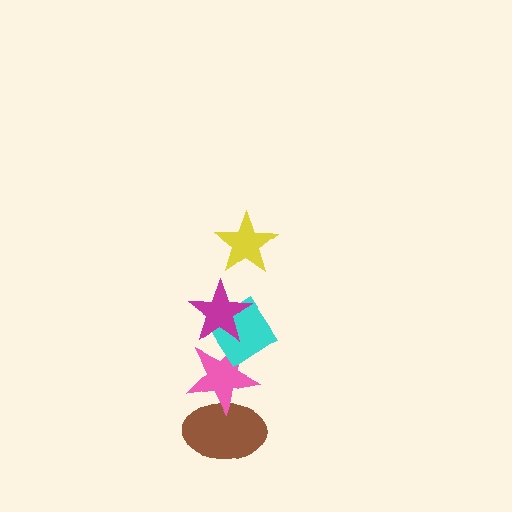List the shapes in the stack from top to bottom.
From top to bottom: the yellow star, the magenta star, the cyan diamond, the pink star, the brown ellipse.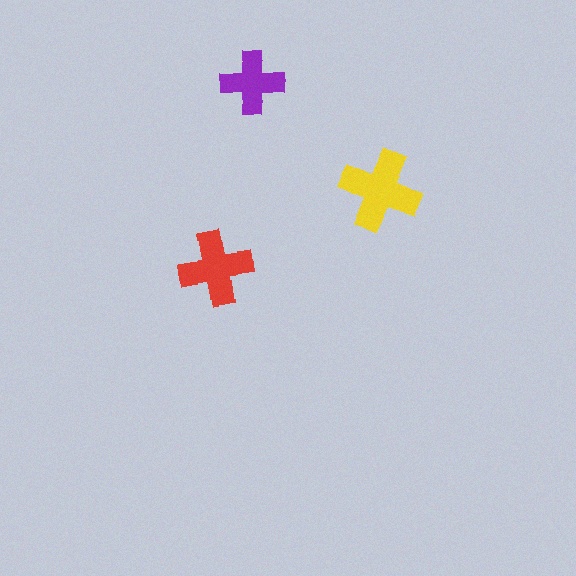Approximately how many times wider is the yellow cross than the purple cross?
About 1.5 times wider.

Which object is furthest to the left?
The red cross is leftmost.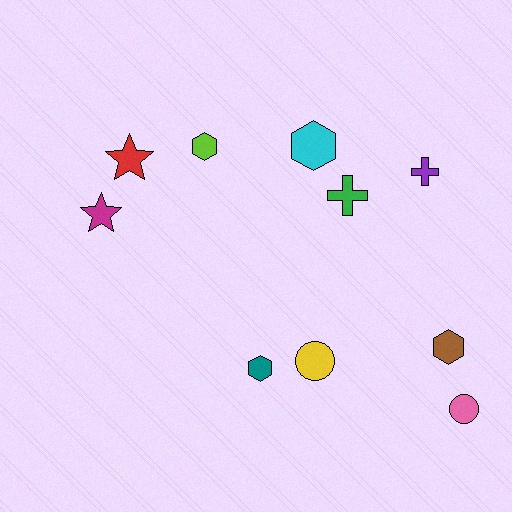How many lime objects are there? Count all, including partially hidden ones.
There is 1 lime object.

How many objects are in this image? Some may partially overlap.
There are 10 objects.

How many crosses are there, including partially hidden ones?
There are 2 crosses.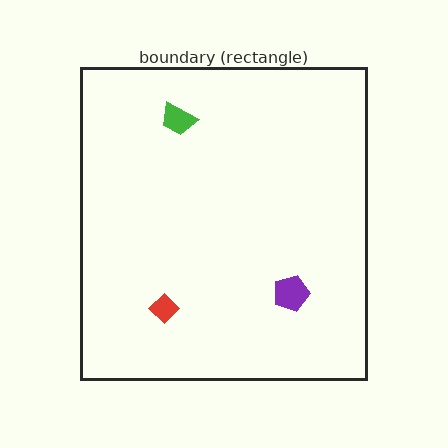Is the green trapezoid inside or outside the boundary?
Inside.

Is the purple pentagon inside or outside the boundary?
Inside.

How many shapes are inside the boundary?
3 inside, 0 outside.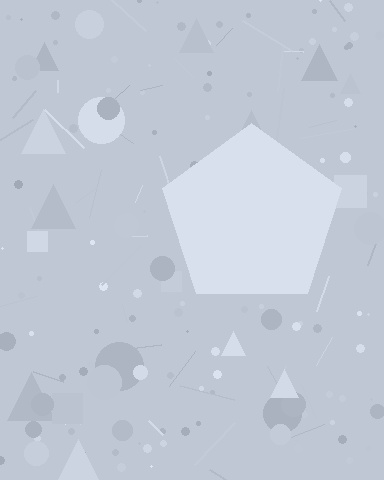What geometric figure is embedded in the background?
A pentagon is embedded in the background.